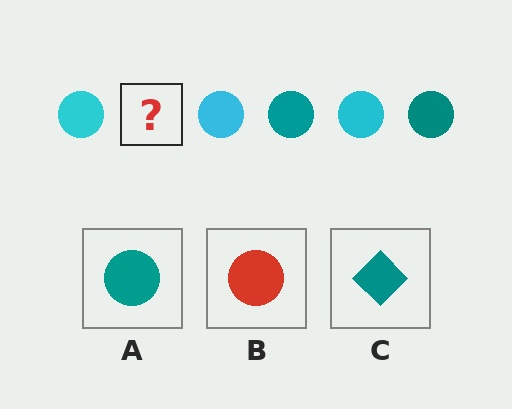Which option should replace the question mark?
Option A.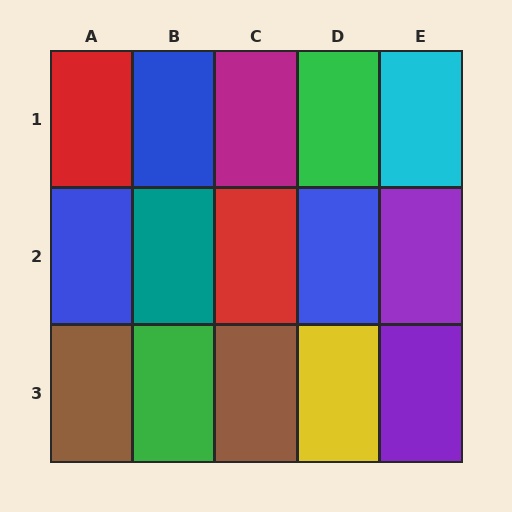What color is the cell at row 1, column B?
Blue.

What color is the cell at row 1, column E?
Cyan.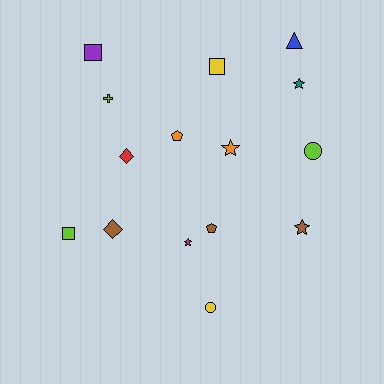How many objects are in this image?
There are 15 objects.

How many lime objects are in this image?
There are 3 lime objects.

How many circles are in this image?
There are 2 circles.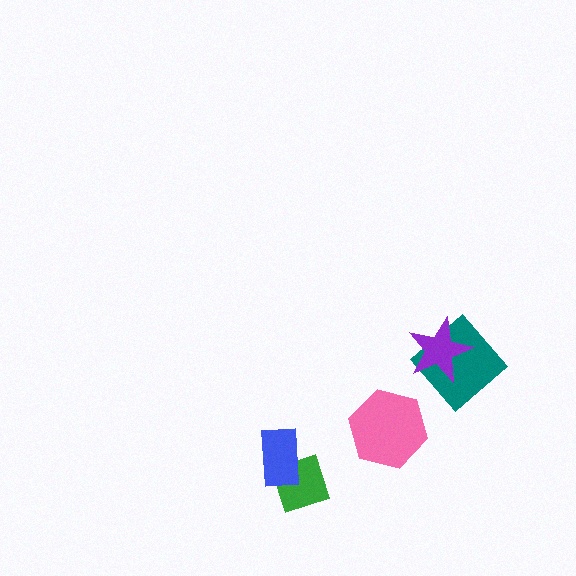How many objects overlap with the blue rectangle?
1 object overlaps with the blue rectangle.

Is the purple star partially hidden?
No, no other shape covers it.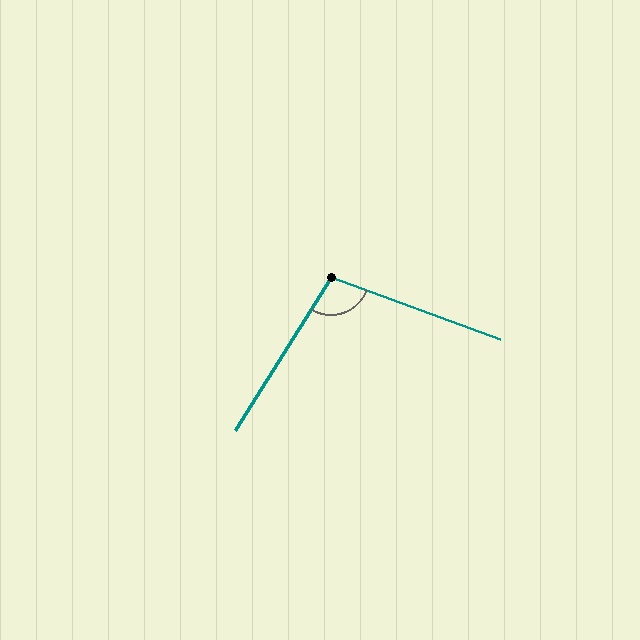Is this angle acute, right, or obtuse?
It is obtuse.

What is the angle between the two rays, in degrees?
Approximately 102 degrees.